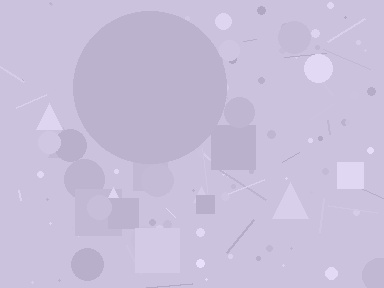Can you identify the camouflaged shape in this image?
The camouflaged shape is a circle.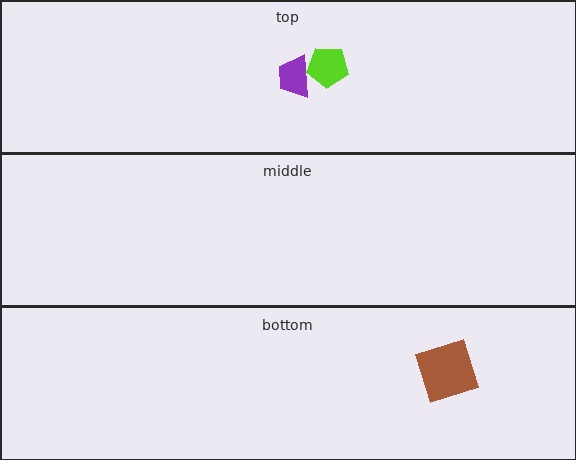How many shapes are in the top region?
2.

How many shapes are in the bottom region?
1.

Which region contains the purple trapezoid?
The top region.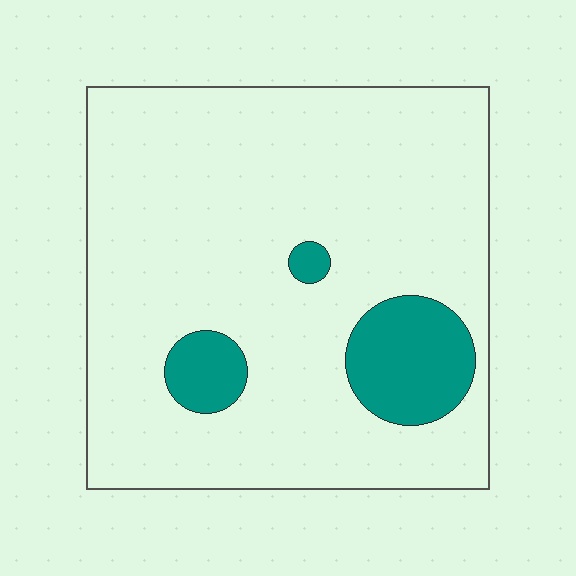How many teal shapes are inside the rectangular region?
3.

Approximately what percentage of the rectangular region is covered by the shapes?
Approximately 15%.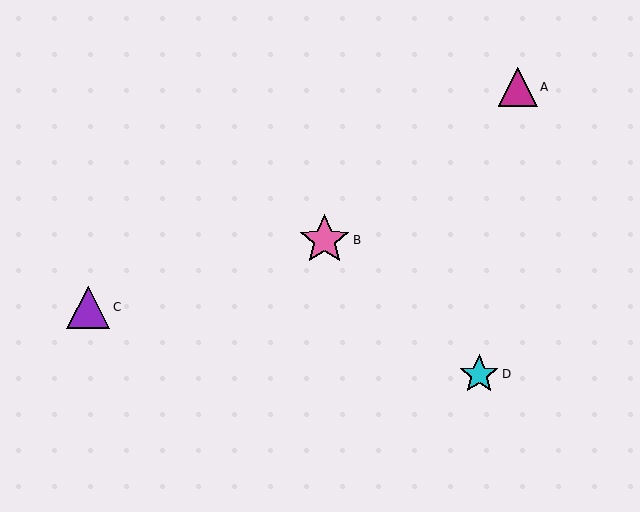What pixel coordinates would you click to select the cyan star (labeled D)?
Click at (479, 374) to select the cyan star D.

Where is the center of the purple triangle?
The center of the purple triangle is at (88, 308).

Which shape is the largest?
The pink star (labeled B) is the largest.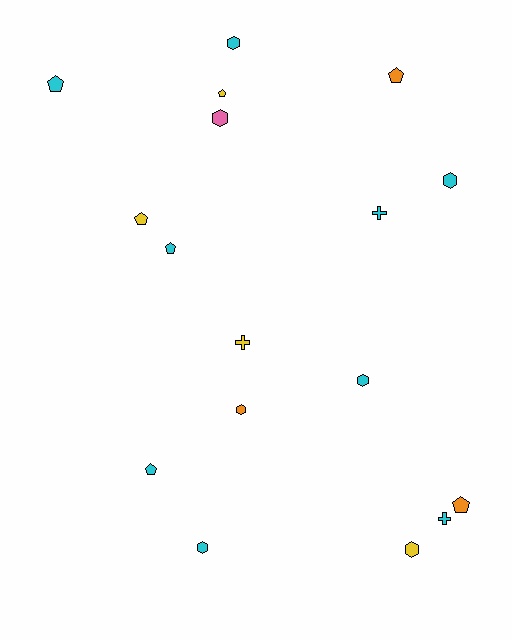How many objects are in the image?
There are 17 objects.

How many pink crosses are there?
There are no pink crosses.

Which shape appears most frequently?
Hexagon, with 7 objects.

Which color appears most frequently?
Cyan, with 9 objects.